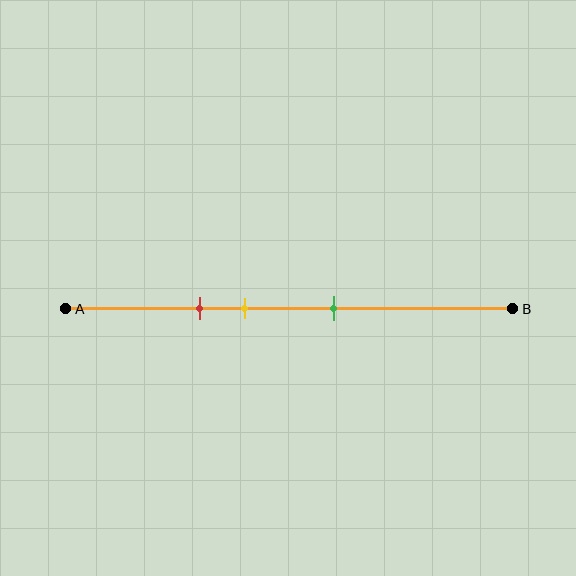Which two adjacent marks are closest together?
The red and yellow marks are the closest adjacent pair.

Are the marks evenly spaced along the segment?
Yes, the marks are approximately evenly spaced.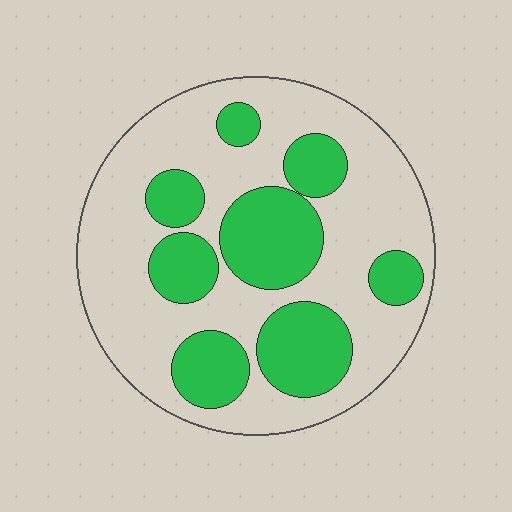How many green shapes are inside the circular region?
8.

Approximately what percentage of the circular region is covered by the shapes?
Approximately 35%.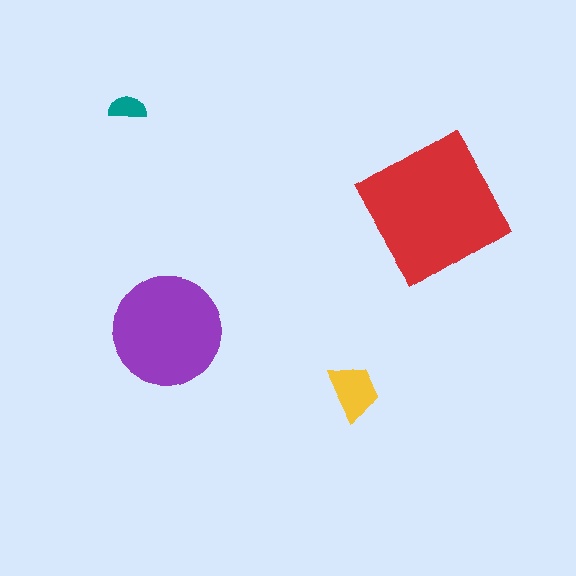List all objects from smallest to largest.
The teal semicircle, the yellow trapezoid, the purple circle, the red diamond.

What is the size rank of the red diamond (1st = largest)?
1st.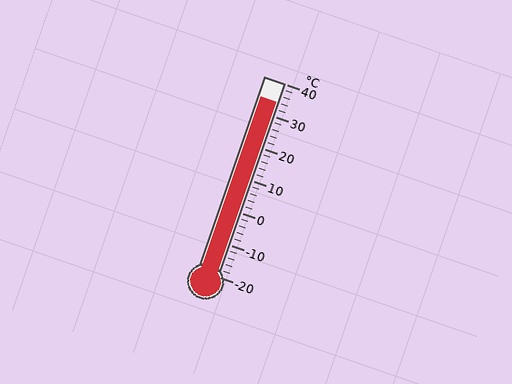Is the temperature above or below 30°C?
The temperature is above 30°C.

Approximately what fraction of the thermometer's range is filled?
The thermometer is filled to approximately 90% of its range.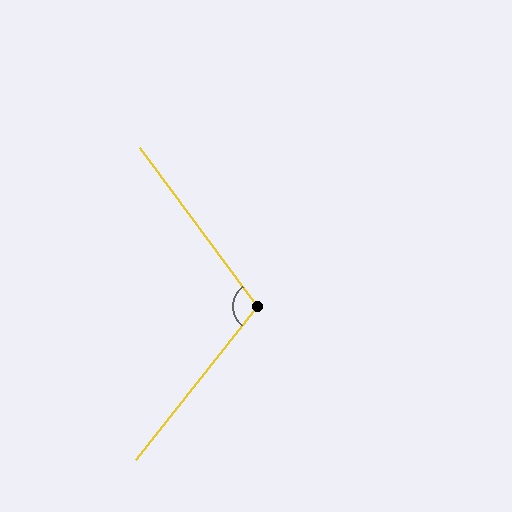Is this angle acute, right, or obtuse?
It is obtuse.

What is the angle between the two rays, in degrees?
Approximately 105 degrees.